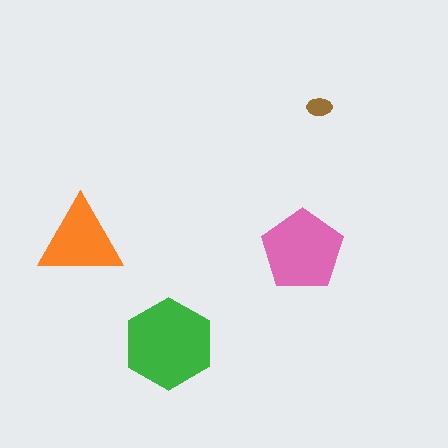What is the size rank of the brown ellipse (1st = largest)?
4th.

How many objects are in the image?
There are 4 objects in the image.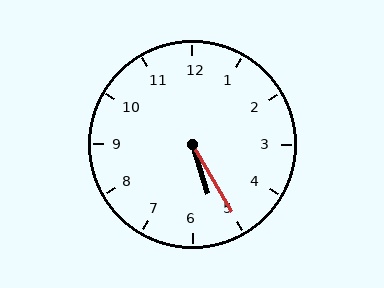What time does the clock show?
5:25.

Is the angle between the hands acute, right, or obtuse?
It is acute.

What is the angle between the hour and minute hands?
Approximately 12 degrees.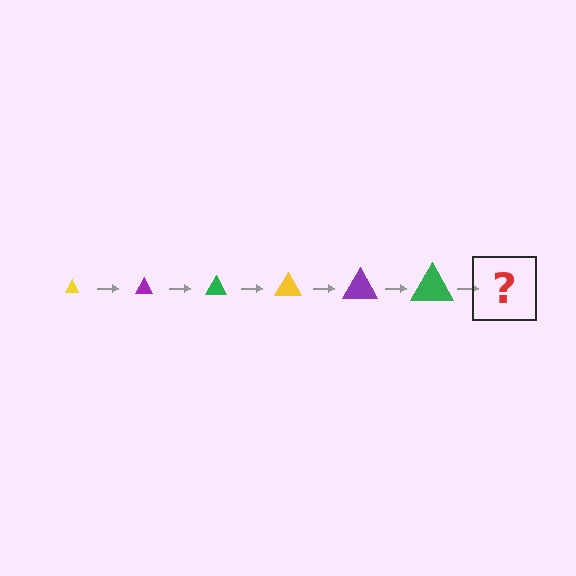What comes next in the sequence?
The next element should be a yellow triangle, larger than the previous one.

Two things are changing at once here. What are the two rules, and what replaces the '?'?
The two rules are that the triangle grows larger each step and the color cycles through yellow, purple, and green. The '?' should be a yellow triangle, larger than the previous one.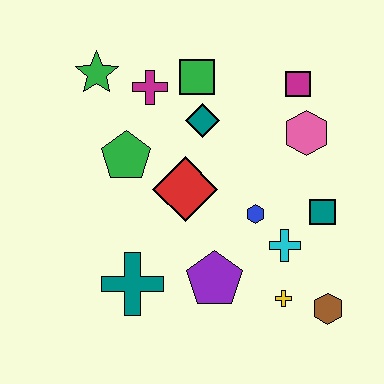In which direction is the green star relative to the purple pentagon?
The green star is above the purple pentagon.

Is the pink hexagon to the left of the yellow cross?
No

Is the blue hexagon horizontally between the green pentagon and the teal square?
Yes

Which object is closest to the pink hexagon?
The magenta square is closest to the pink hexagon.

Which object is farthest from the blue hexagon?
The green star is farthest from the blue hexagon.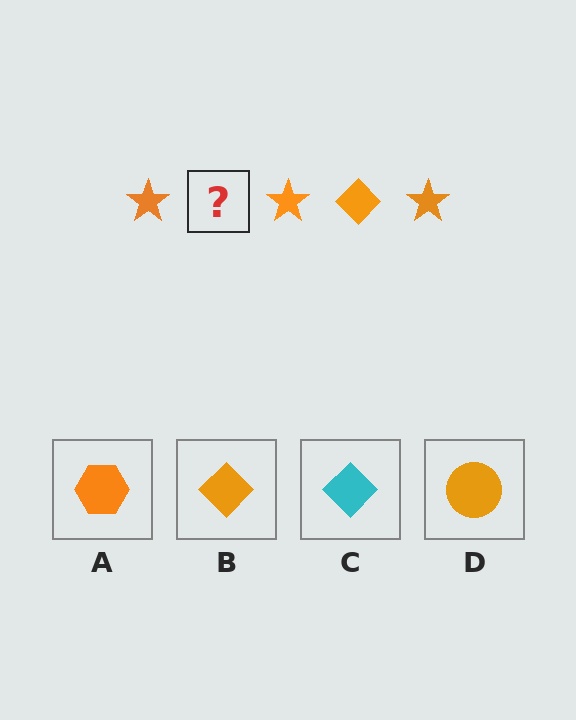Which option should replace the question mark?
Option B.